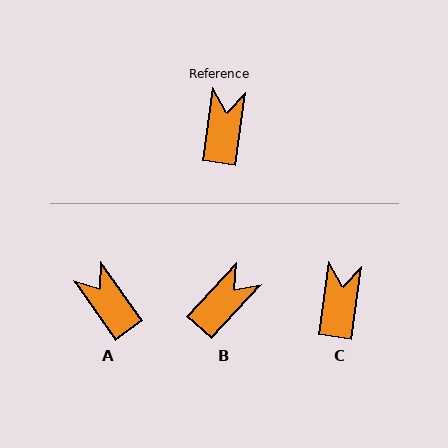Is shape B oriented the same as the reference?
No, it is off by about 35 degrees.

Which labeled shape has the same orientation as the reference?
C.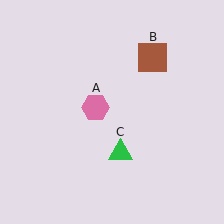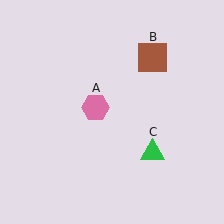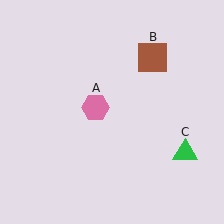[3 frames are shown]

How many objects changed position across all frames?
1 object changed position: green triangle (object C).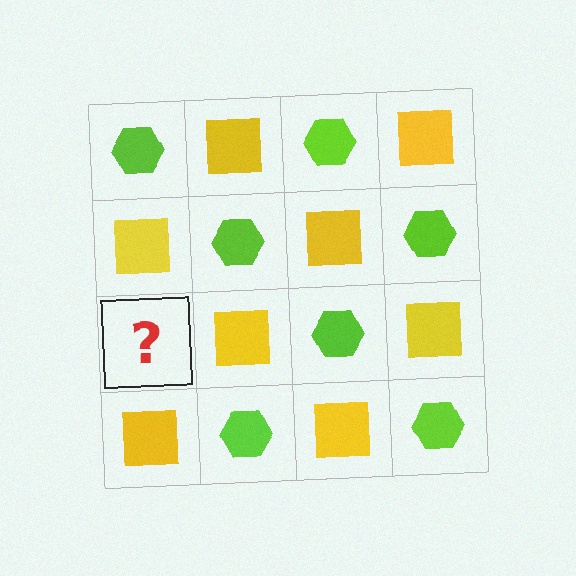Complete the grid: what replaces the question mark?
The question mark should be replaced with a lime hexagon.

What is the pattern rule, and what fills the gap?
The rule is that it alternates lime hexagon and yellow square in a checkerboard pattern. The gap should be filled with a lime hexagon.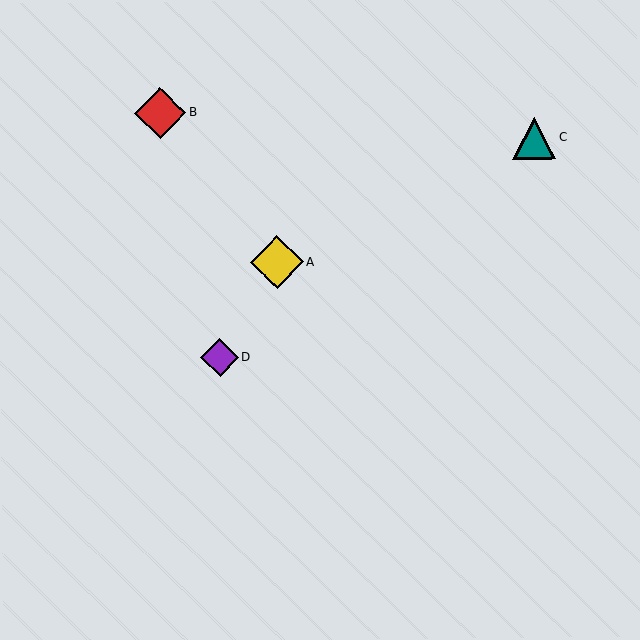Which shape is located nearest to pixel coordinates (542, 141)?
The teal triangle (labeled C) at (534, 138) is nearest to that location.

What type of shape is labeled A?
Shape A is a yellow diamond.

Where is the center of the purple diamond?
The center of the purple diamond is at (220, 358).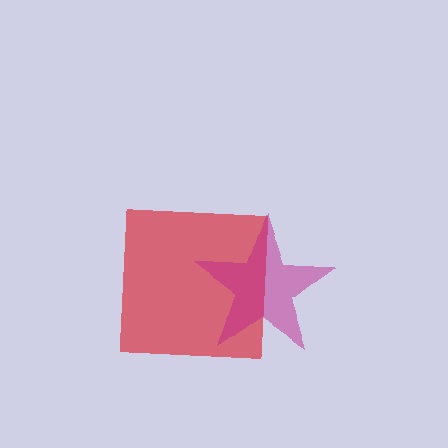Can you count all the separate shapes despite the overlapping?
Yes, there are 2 separate shapes.